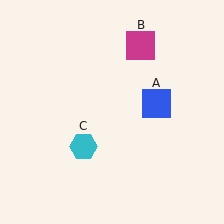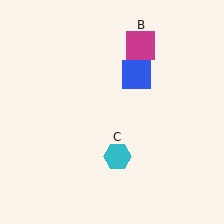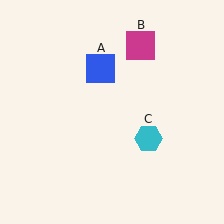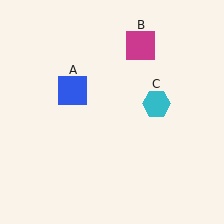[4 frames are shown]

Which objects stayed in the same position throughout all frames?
Magenta square (object B) remained stationary.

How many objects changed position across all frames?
2 objects changed position: blue square (object A), cyan hexagon (object C).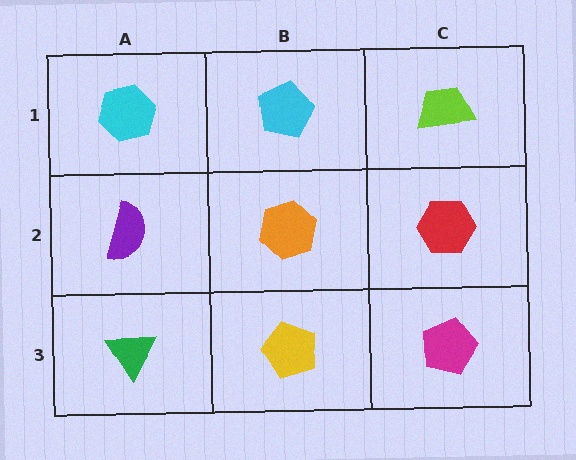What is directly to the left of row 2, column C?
An orange hexagon.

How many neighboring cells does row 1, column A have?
2.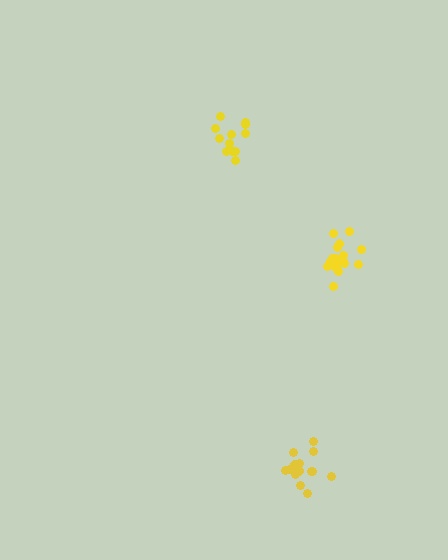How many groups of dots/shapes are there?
There are 3 groups.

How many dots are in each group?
Group 1: 14 dots, Group 2: 17 dots, Group 3: 12 dots (43 total).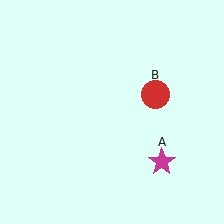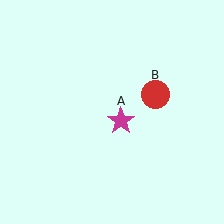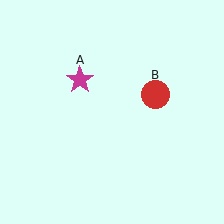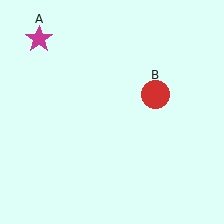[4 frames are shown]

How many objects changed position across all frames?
1 object changed position: magenta star (object A).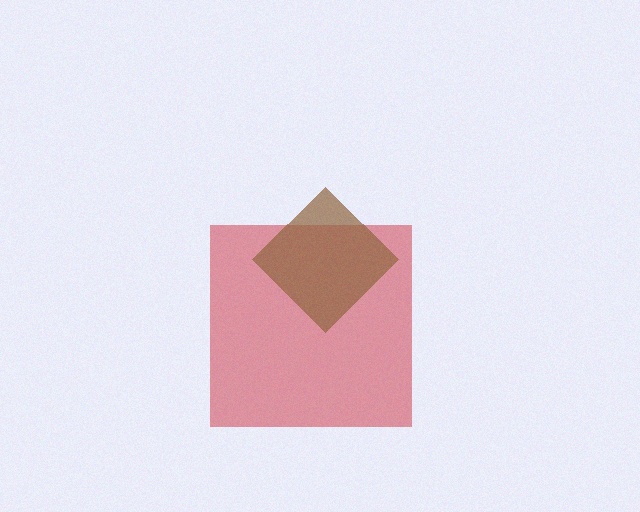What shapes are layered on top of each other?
The layered shapes are: a red square, a brown diamond.